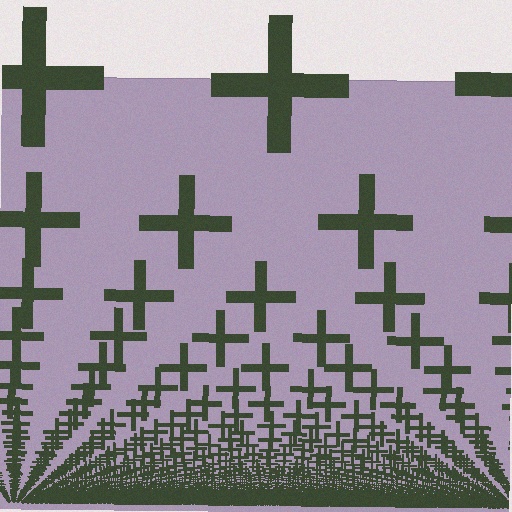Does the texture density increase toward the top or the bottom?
Density increases toward the bottom.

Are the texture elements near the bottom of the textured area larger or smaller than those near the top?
Smaller. The gradient is inverted — elements near the bottom are smaller and denser.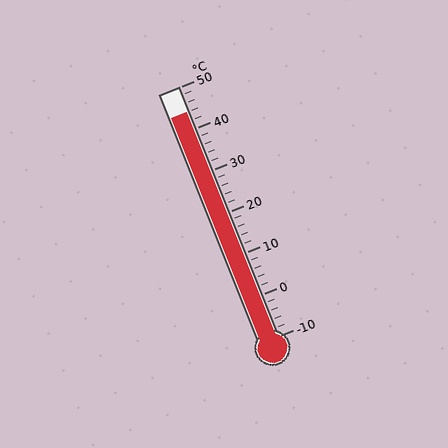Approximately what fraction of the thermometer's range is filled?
The thermometer is filled to approximately 90% of its range.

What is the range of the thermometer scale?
The thermometer scale ranges from -10°C to 50°C.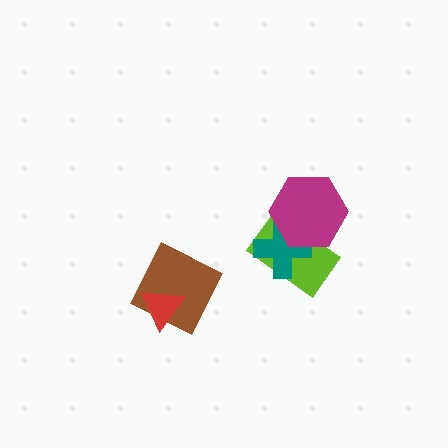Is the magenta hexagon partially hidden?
No, no other shape covers it.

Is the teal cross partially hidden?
Yes, it is partially covered by another shape.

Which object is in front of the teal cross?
The magenta hexagon is in front of the teal cross.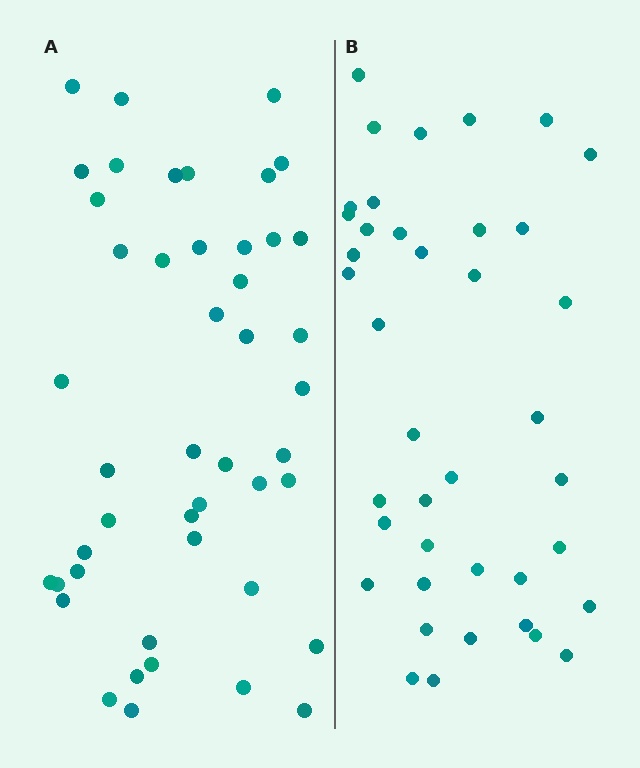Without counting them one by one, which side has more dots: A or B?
Region A (the left region) has more dots.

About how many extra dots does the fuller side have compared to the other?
Region A has about 6 more dots than region B.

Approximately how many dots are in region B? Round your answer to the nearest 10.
About 40 dots.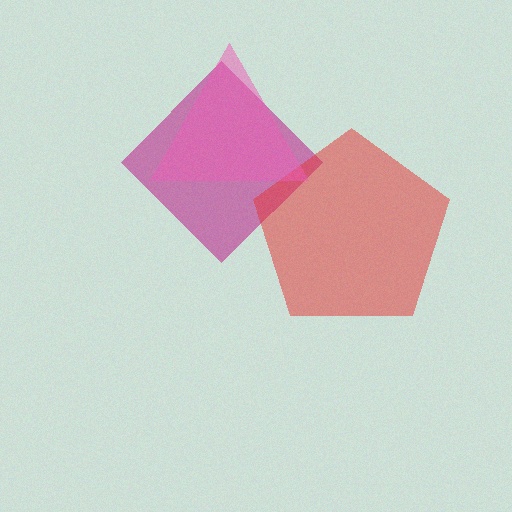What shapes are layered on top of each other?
The layered shapes are: a magenta diamond, a red pentagon, a pink triangle.